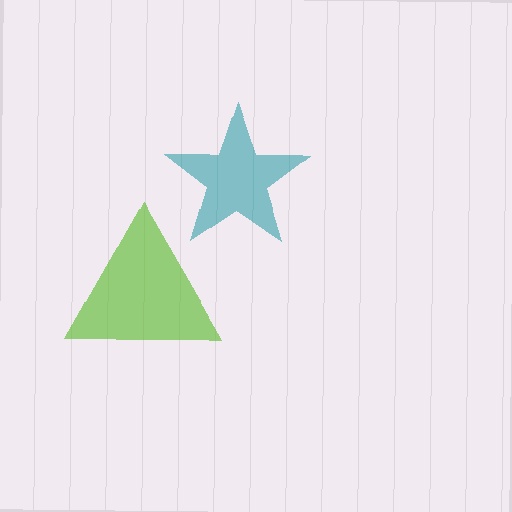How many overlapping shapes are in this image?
There are 2 overlapping shapes in the image.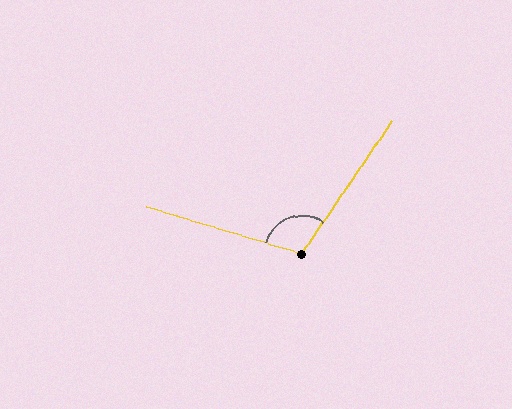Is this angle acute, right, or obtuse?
It is obtuse.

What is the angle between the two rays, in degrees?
Approximately 108 degrees.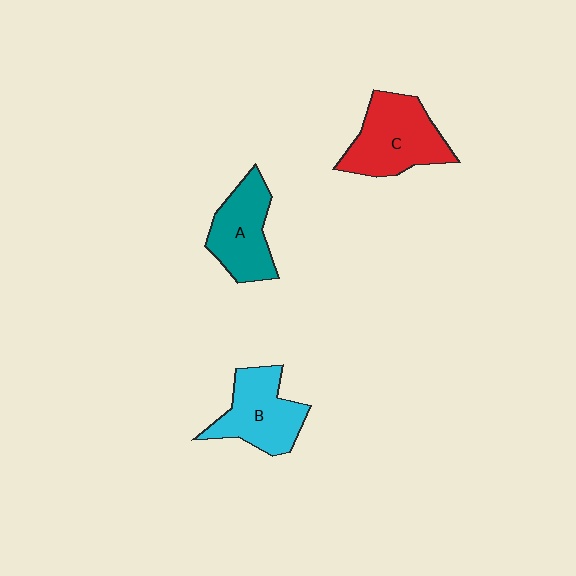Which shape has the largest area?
Shape C (red).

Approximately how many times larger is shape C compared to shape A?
Approximately 1.2 times.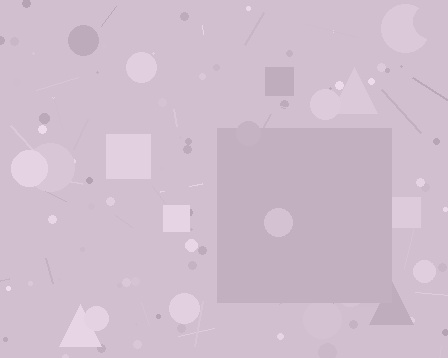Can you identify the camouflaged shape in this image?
The camouflaged shape is a square.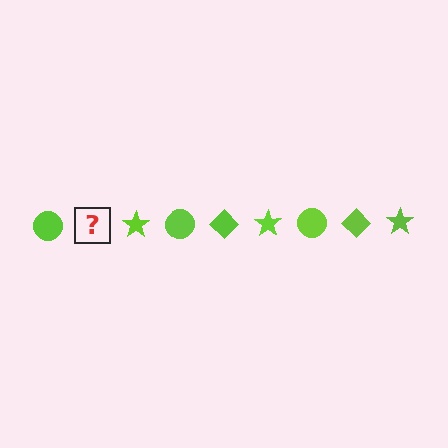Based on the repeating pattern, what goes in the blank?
The blank should be a lime diamond.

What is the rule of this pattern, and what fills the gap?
The rule is that the pattern cycles through circle, diamond, star shapes in lime. The gap should be filled with a lime diamond.